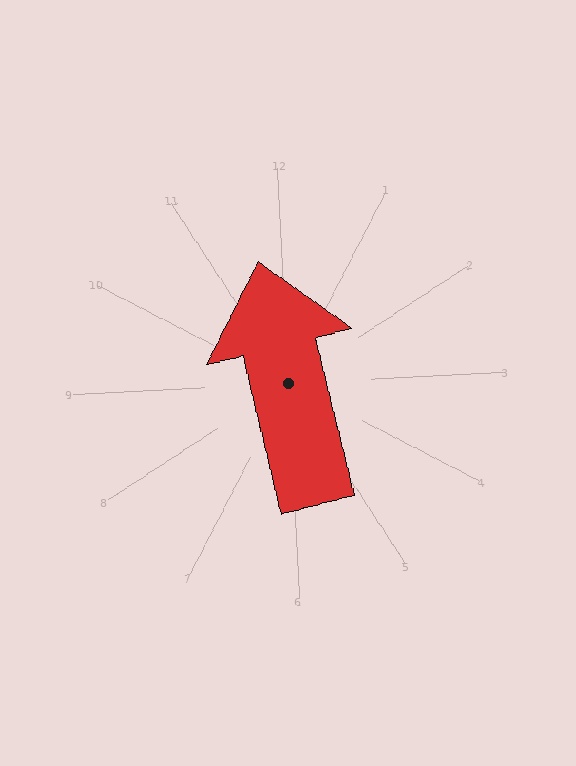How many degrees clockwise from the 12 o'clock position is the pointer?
Approximately 349 degrees.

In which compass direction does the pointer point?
North.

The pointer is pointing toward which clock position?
Roughly 12 o'clock.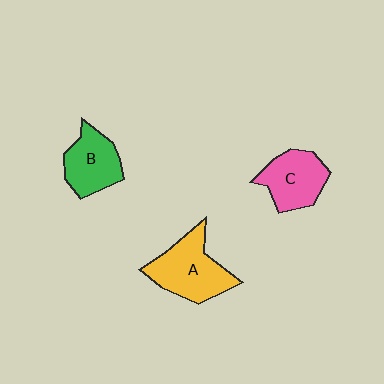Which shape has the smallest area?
Shape B (green).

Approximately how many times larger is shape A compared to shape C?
Approximately 1.2 times.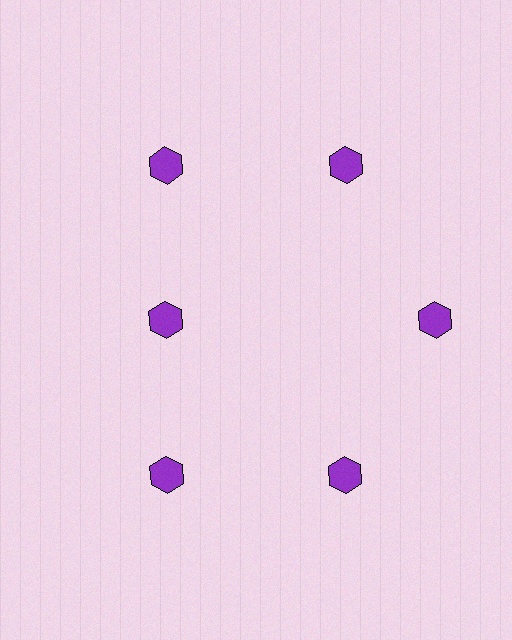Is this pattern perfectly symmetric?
No. The 6 purple hexagons are arranged in a ring, but one element near the 9 o'clock position is pulled inward toward the center, breaking the 6-fold rotational symmetry.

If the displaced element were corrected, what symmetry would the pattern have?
It would have 6-fold rotational symmetry — the pattern would map onto itself every 60 degrees.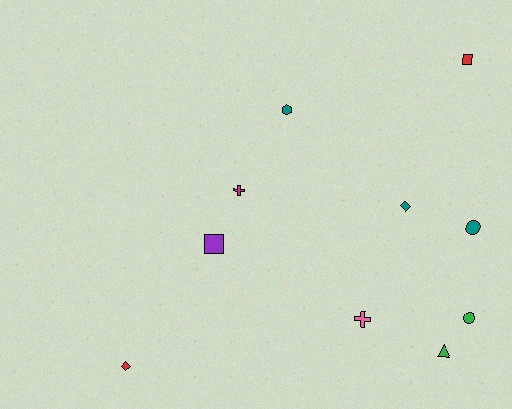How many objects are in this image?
There are 10 objects.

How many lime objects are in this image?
There are no lime objects.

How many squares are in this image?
There are 2 squares.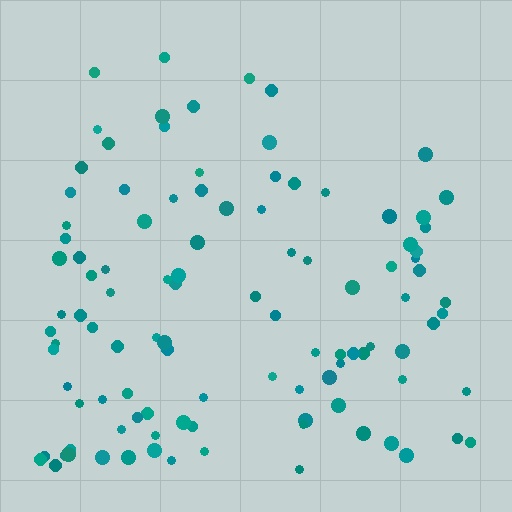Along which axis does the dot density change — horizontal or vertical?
Vertical.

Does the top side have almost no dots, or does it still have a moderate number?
Still a moderate number, just noticeably fewer than the bottom.